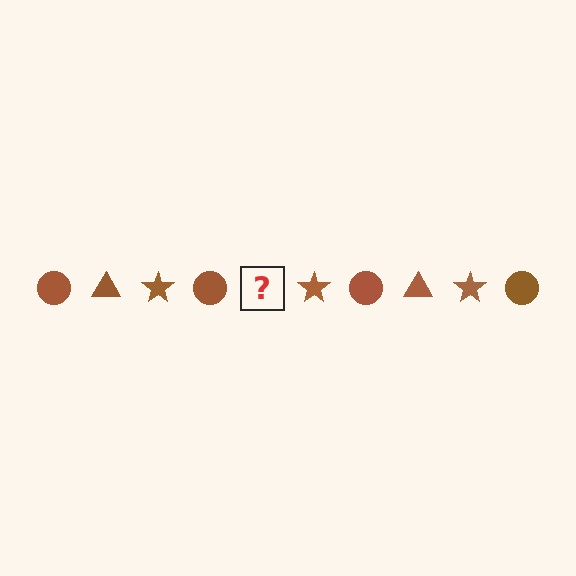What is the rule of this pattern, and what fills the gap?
The rule is that the pattern cycles through circle, triangle, star shapes in brown. The gap should be filled with a brown triangle.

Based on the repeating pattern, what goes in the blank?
The blank should be a brown triangle.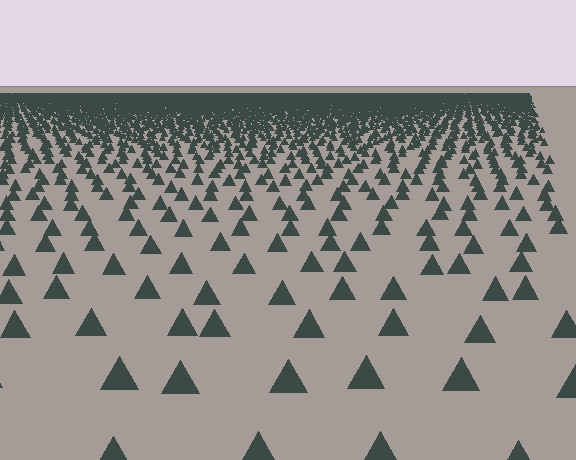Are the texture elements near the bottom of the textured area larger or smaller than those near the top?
Larger. Near the bottom, elements are closer to the viewer and appear at a bigger on-screen size.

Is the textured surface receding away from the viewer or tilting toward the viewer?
The surface is receding away from the viewer. Texture elements get smaller and denser toward the top.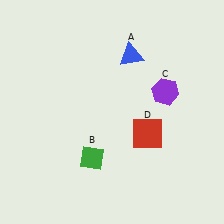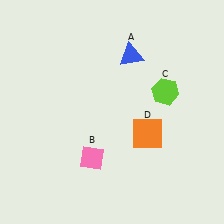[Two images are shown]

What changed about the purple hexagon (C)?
In Image 1, C is purple. In Image 2, it changed to lime.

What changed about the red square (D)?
In Image 1, D is red. In Image 2, it changed to orange.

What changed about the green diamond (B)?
In Image 1, B is green. In Image 2, it changed to pink.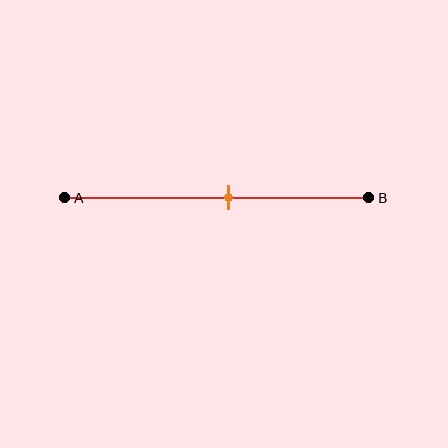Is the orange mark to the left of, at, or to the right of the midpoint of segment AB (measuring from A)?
The orange mark is to the right of the midpoint of segment AB.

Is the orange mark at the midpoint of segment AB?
No, the mark is at about 55% from A, not at the 50% midpoint.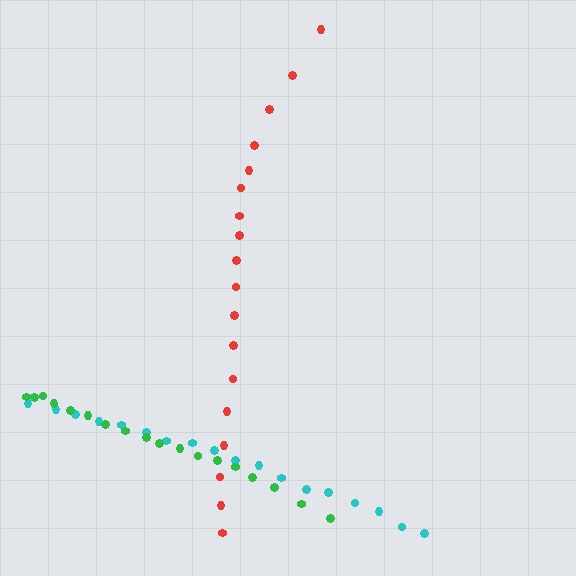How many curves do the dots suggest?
There are 3 distinct paths.